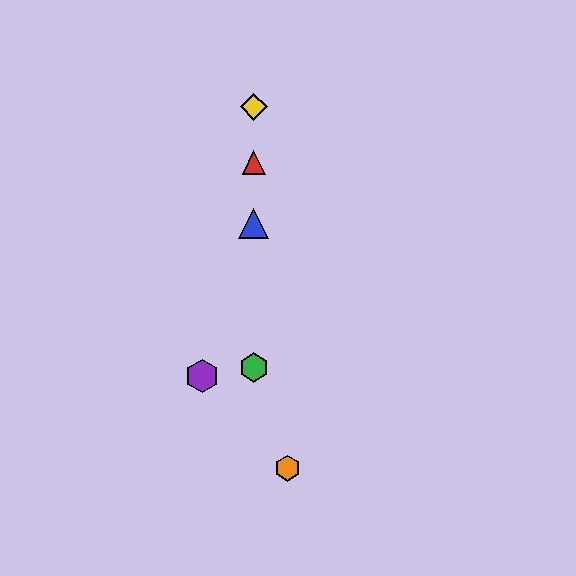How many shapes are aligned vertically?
4 shapes (the red triangle, the blue triangle, the green hexagon, the yellow diamond) are aligned vertically.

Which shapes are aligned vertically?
The red triangle, the blue triangle, the green hexagon, the yellow diamond are aligned vertically.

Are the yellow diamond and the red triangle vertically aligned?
Yes, both are at x≈254.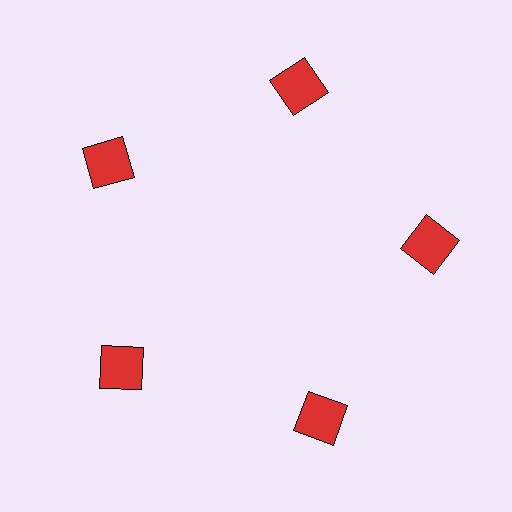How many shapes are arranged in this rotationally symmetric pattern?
There are 5 shapes, arranged in 5 groups of 1.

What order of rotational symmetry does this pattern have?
This pattern has 5-fold rotational symmetry.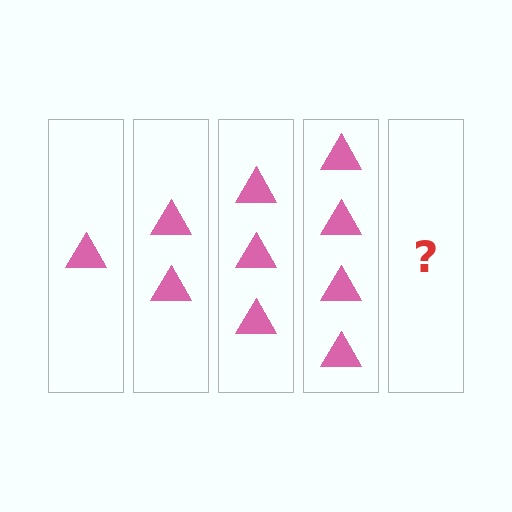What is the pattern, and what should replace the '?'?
The pattern is that each step adds one more triangle. The '?' should be 5 triangles.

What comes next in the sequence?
The next element should be 5 triangles.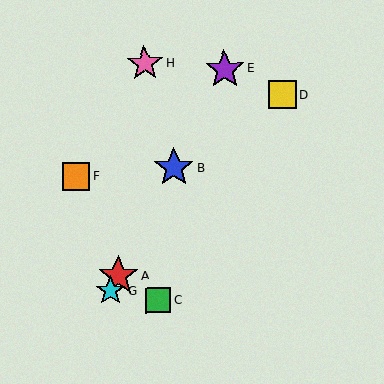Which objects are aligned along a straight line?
Objects A, B, E, G are aligned along a straight line.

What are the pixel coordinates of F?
Object F is at (76, 177).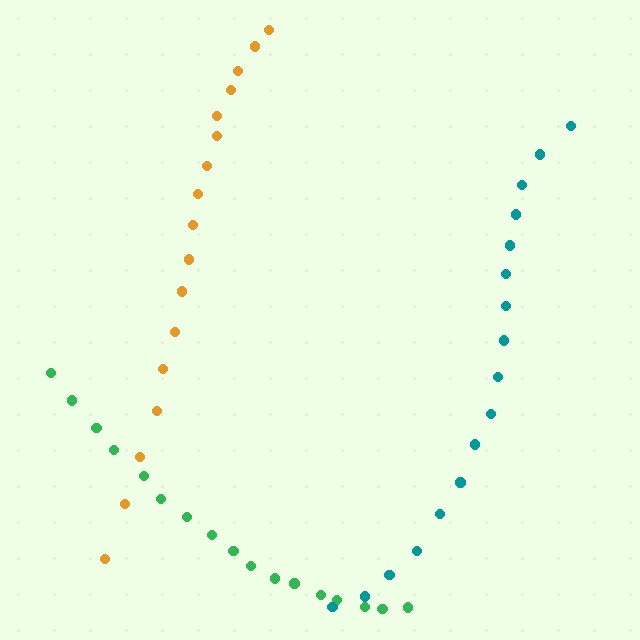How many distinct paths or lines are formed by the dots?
There are 3 distinct paths.